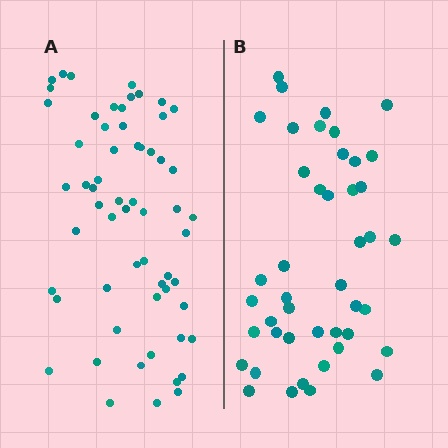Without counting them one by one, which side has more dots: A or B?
Region A (the left region) has more dots.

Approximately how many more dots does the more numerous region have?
Region A has approximately 15 more dots than region B.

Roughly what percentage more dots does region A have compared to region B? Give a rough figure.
About 35% more.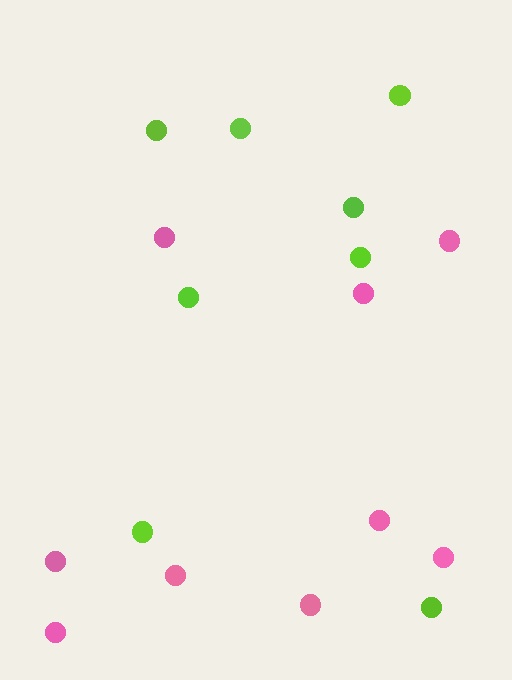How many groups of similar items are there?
There are 2 groups: one group of lime circles (8) and one group of pink circles (9).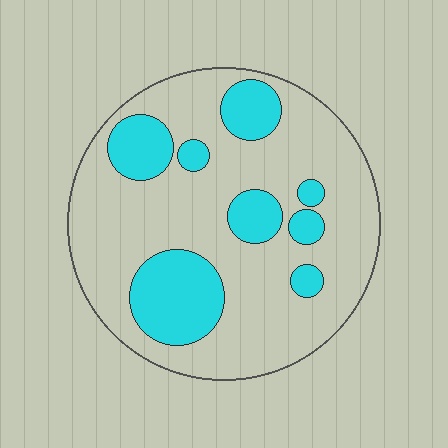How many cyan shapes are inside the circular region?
8.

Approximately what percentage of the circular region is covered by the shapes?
Approximately 25%.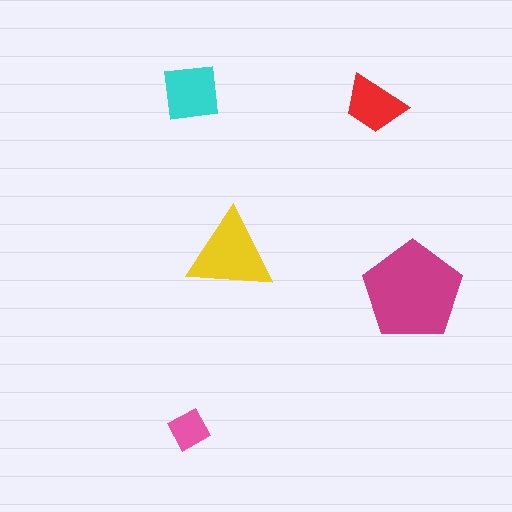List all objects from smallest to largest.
The pink diamond, the red trapezoid, the cyan square, the yellow triangle, the magenta pentagon.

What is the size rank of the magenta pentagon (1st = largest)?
1st.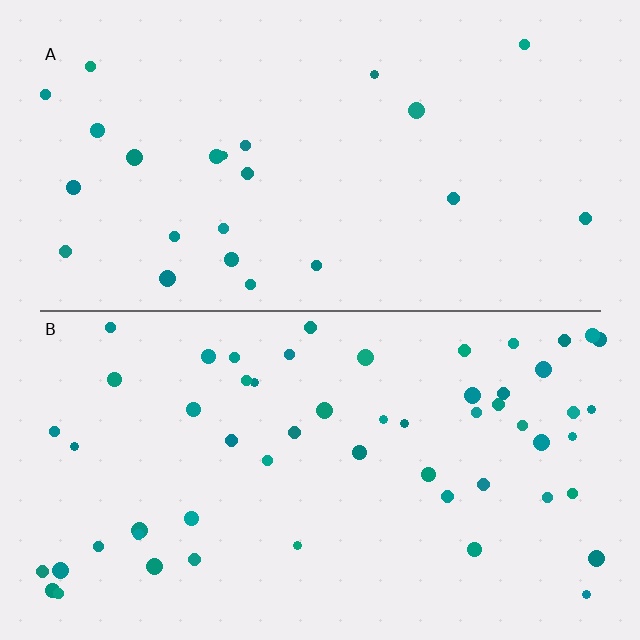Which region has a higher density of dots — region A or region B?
B (the bottom).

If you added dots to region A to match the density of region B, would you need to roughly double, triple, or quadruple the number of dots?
Approximately double.